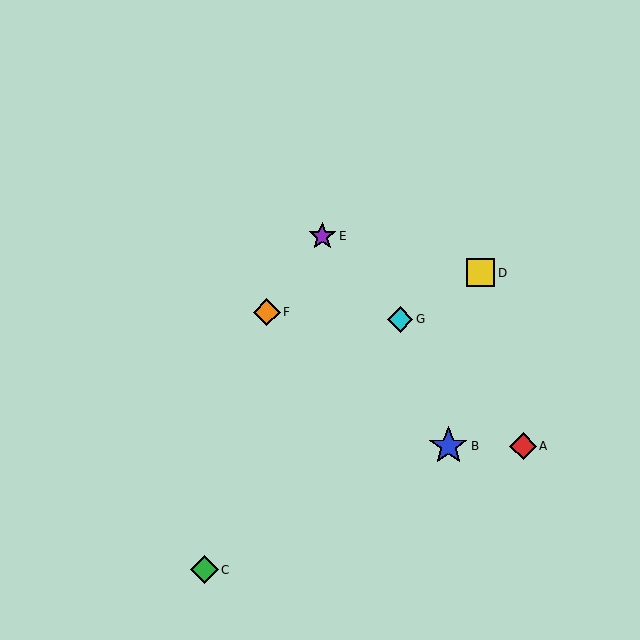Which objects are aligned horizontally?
Objects A, B are aligned horizontally.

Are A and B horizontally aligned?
Yes, both are at y≈446.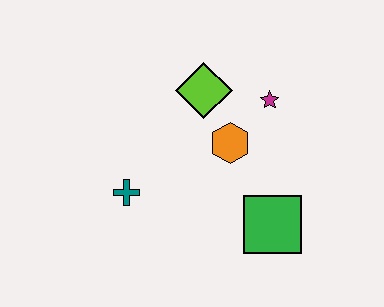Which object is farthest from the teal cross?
The magenta star is farthest from the teal cross.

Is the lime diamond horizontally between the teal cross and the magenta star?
Yes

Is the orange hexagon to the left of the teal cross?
No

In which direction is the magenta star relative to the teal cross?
The magenta star is to the right of the teal cross.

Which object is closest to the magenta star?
The orange hexagon is closest to the magenta star.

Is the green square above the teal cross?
No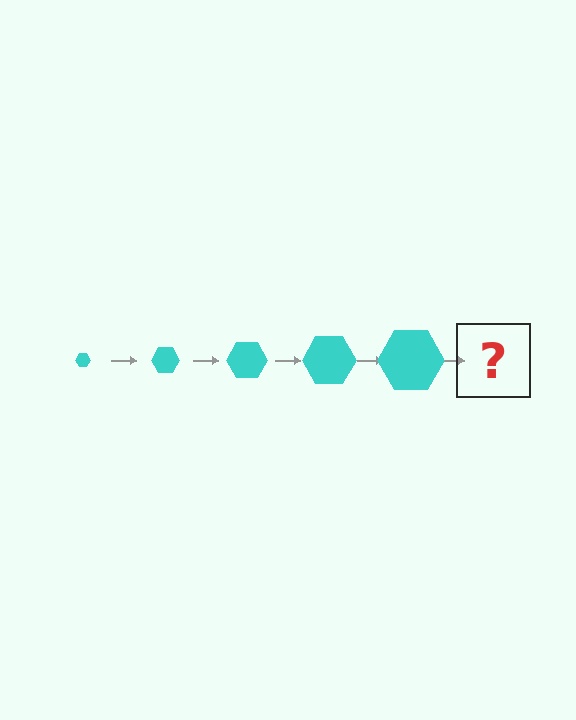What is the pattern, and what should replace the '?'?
The pattern is that the hexagon gets progressively larger each step. The '?' should be a cyan hexagon, larger than the previous one.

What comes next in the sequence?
The next element should be a cyan hexagon, larger than the previous one.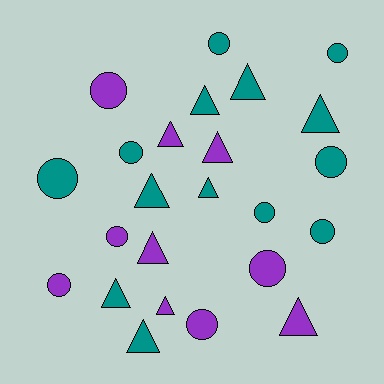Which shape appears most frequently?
Triangle, with 12 objects.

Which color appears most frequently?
Teal, with 14 objects.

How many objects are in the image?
There are 24 objects.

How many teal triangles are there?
There are 7 teal triangles.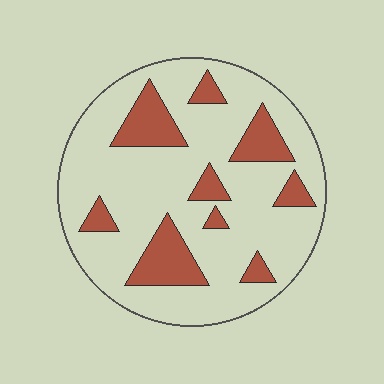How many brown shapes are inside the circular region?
9.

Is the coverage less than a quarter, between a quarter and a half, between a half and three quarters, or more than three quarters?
Less than a quarter.